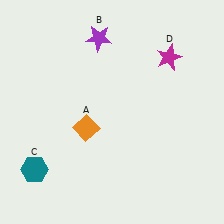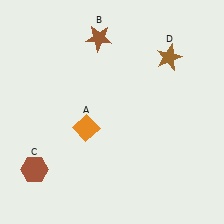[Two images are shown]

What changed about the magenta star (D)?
In Image 1, D is magenta. In Image 2, it changed to brown.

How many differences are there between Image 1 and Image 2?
There are 3 differences between the two images.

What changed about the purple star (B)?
In Image 1, B is purple. In Image 2, it changed to brown.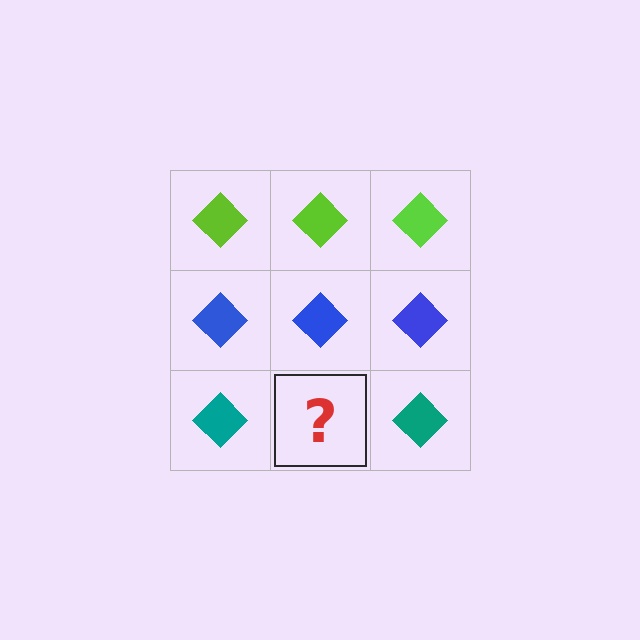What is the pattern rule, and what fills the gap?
The rule is that each row has a consistent color. The gap should be filled with a teal diamond.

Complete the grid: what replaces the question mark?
The question mark should be replaced with a teal diamond.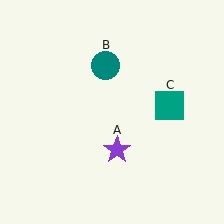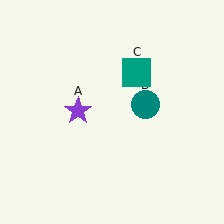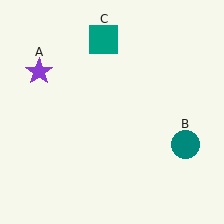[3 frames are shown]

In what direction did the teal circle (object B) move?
The teal circle (object B) moved down and to the right.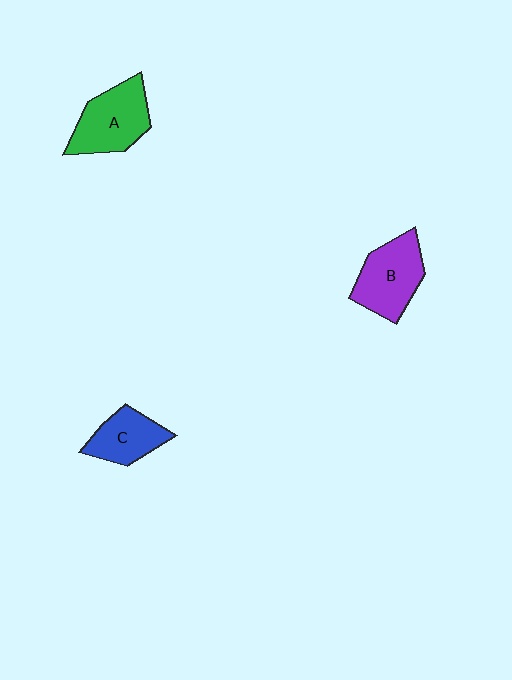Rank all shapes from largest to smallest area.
From largest to smallest: A (green), B (purple), C (blue).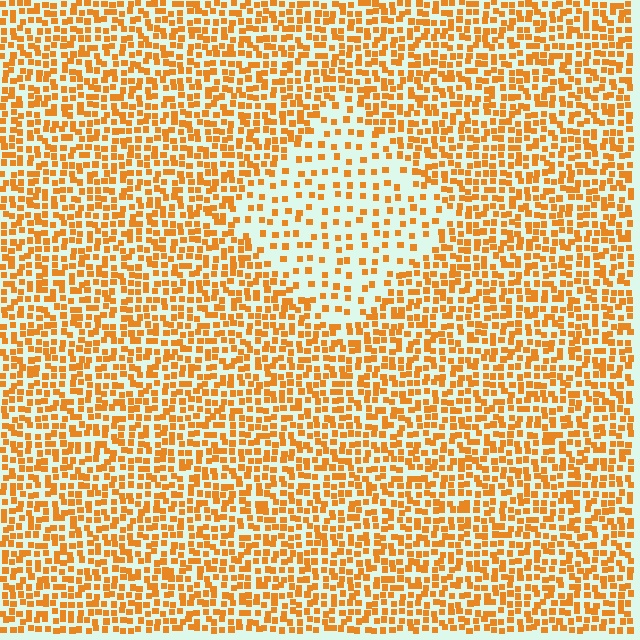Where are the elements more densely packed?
The elements are more densely packed outside the diamond boundary.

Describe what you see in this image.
The image contains small orange elements arranged at two different densities. A diamond-shaped region is visible where the elements are less densely packed than the surrounding area.